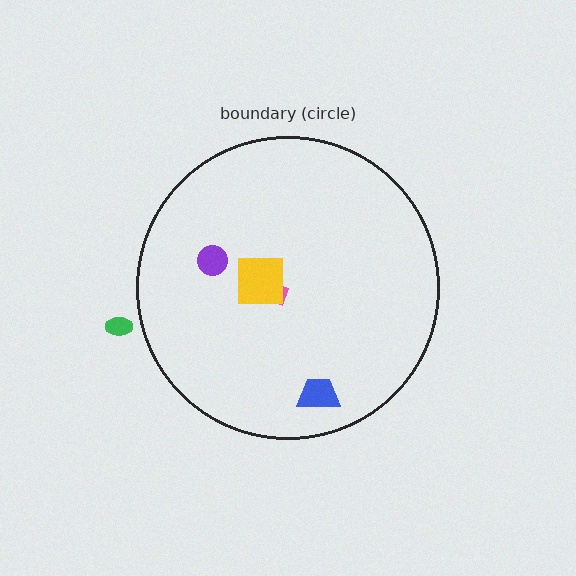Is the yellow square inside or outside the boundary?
Inside.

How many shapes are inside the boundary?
5 inside, 1 outside.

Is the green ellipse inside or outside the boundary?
Outside.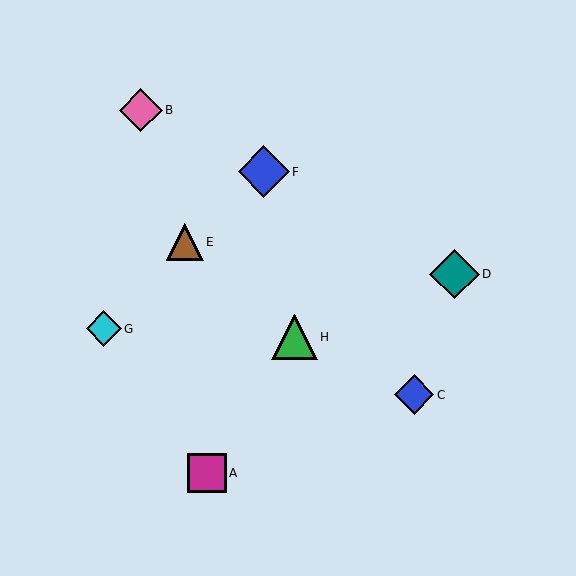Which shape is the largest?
The blue diamond (labeled F) is the largest.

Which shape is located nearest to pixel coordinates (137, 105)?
The pink diamond (labeled B) at (141, 110) is nearest to that location.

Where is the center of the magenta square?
The center of the magenta square is at (207, 473).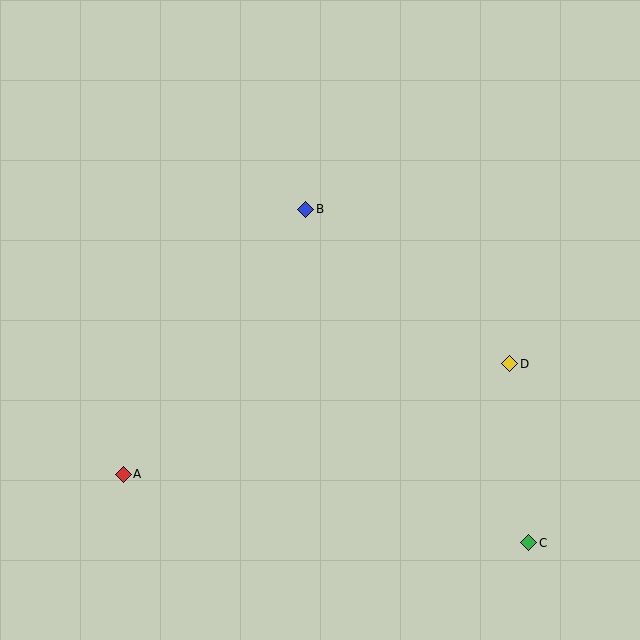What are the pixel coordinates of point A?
Point A is at (123, 474).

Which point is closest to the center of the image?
Point B at (306, 209) is closest to the center.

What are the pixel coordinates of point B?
Point B is at (306, 209).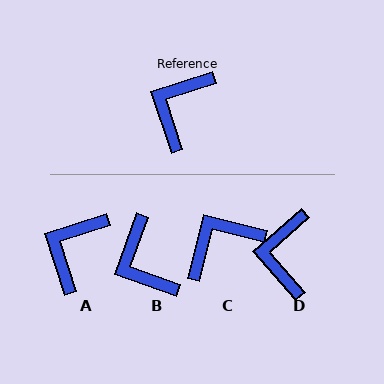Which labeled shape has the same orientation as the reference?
A.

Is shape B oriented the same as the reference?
No, it is off by about 52 degrees.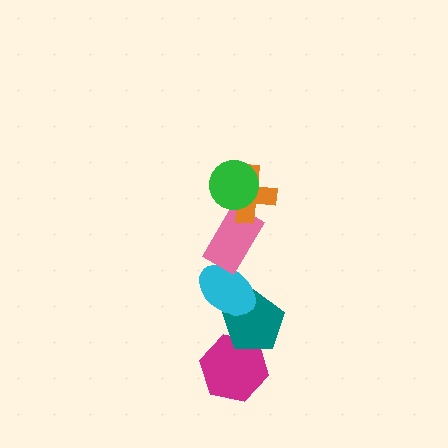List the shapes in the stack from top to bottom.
From top to bottom: the green circle, the orange cross, the pink rectangle, the cyan ellipse, the teal pentagon, the magenta hexagon.